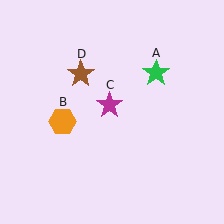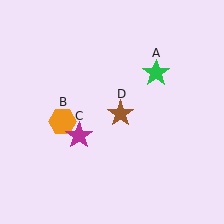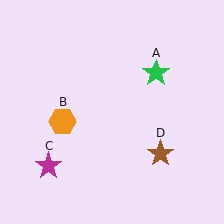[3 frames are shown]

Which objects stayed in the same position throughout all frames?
Green star (object A) and orange hexagon (object B) remained stationary.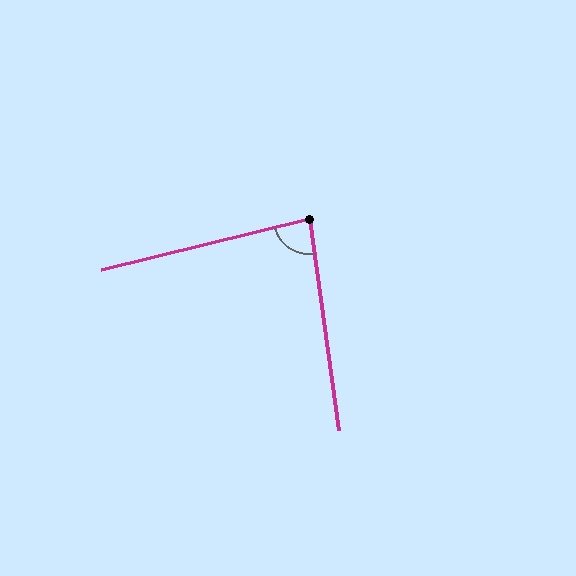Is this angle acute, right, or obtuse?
It is acute.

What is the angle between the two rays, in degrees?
Approximately 84 degrees.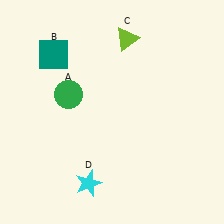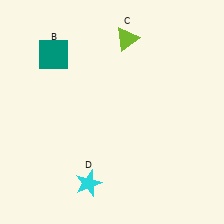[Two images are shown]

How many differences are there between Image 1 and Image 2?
There is 1 difference between the two images.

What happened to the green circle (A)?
The green circle (A) was removed in Image 2. It was in the top-left area of Image 1.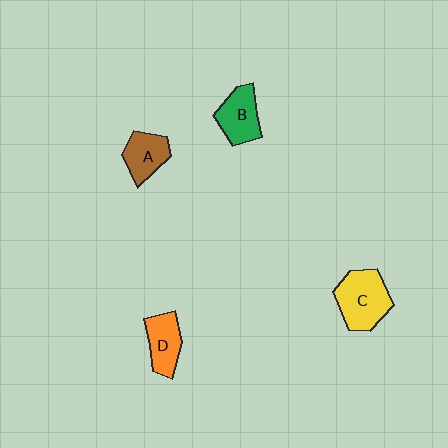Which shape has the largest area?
Shape C (yellow).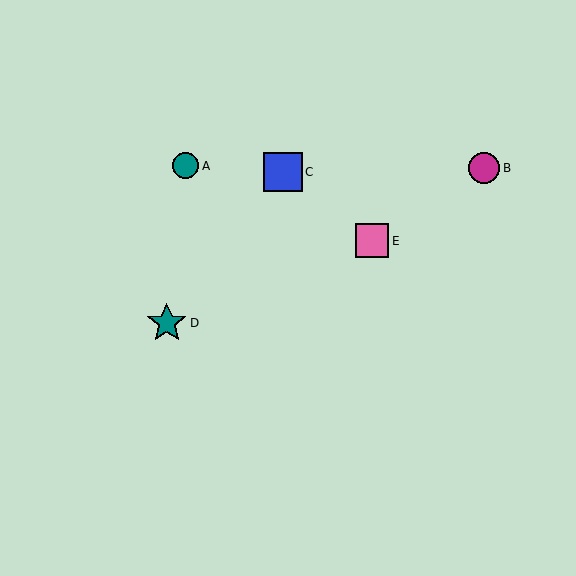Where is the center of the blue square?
The center of the blue square is at (283, 172).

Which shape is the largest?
The teal star (labeled D) is the largest.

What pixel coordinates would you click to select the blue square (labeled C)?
Click at (283, 172) to select the blue square C.